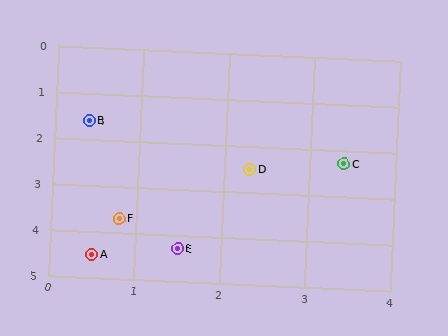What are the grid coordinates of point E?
Point E is at approximately (1.5, 4.3).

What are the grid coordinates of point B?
Point B is at approximately (0.4, 1.6).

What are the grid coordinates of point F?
Point F is at approximately (0.8, 3.7).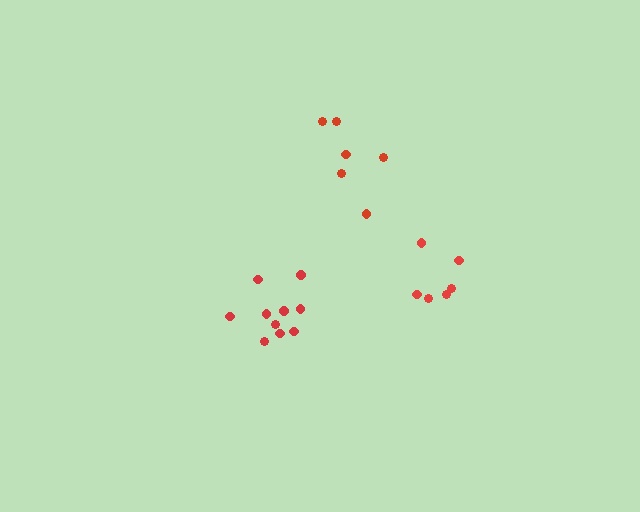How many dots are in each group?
Group 1: 10 dots, Group 2: 6 dots, Group 3: 6 dots (22 total).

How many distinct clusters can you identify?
There are 3 distinct clusters.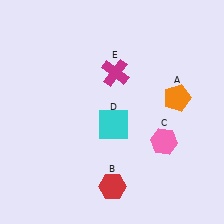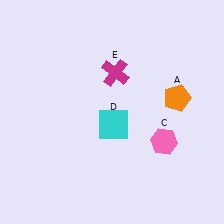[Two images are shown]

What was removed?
The red hexagon (B) was removed in Image 2.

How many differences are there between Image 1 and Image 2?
There is 1 difference between the two images.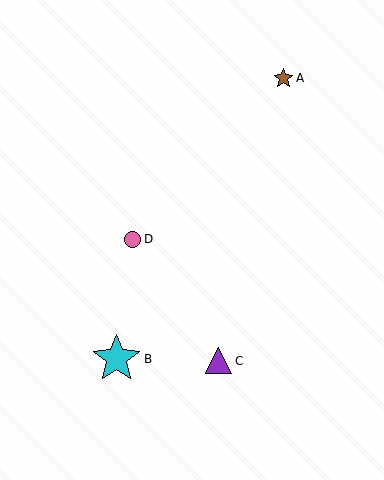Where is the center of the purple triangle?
The center of the purple triangle is at (219, 361).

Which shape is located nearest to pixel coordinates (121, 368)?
The cyan star (labeled B) at (117, 359) is nearest to that location.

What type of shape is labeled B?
Shape B is a cyan star.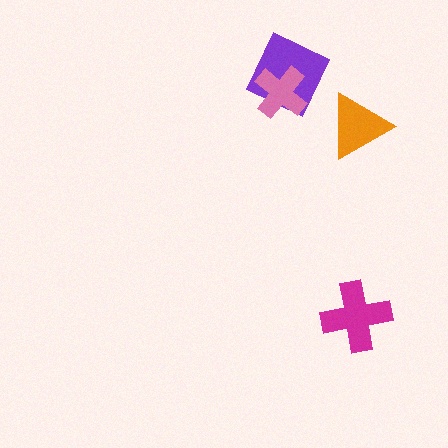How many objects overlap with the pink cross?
1 object overlaps with the pink cross.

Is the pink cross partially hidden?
No, no other shape covers it.